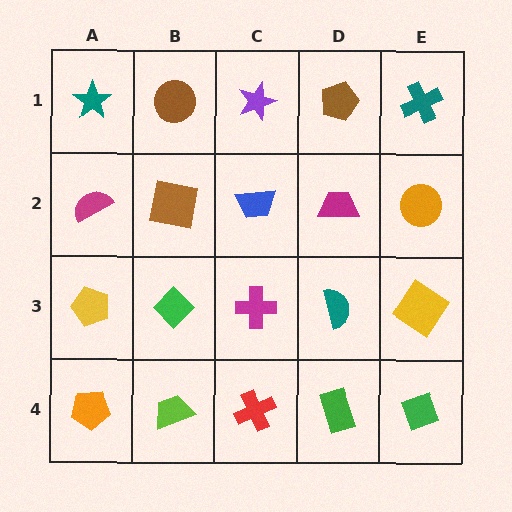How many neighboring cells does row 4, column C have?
3.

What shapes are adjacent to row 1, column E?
An orange circle (row 2, column E), a brown pentagon (row 1, column D).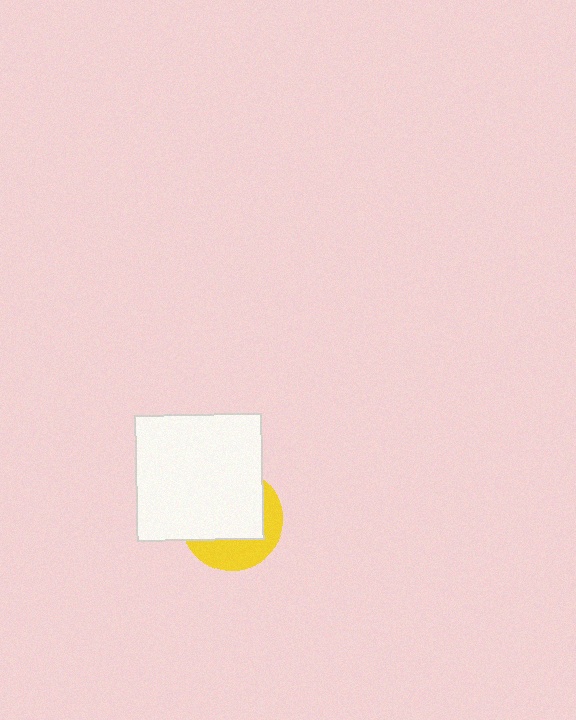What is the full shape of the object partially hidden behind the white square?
The partially hidden object is a yellow circle.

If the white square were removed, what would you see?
You would see the complete yellow circle.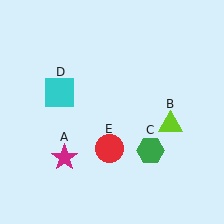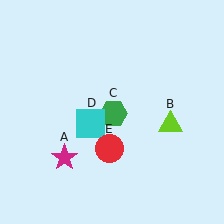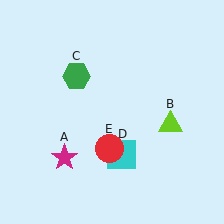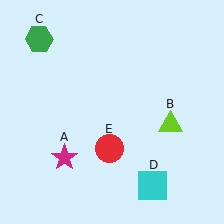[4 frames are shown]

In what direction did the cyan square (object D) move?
The cyan square (object D) moved down and to the right.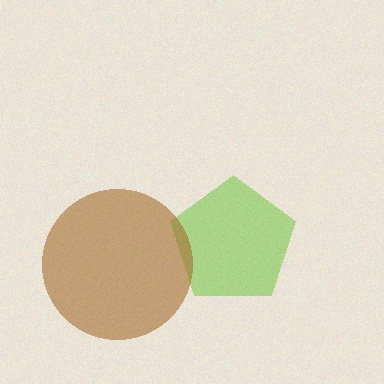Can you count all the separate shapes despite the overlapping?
Yes, there are 2 separate shapes.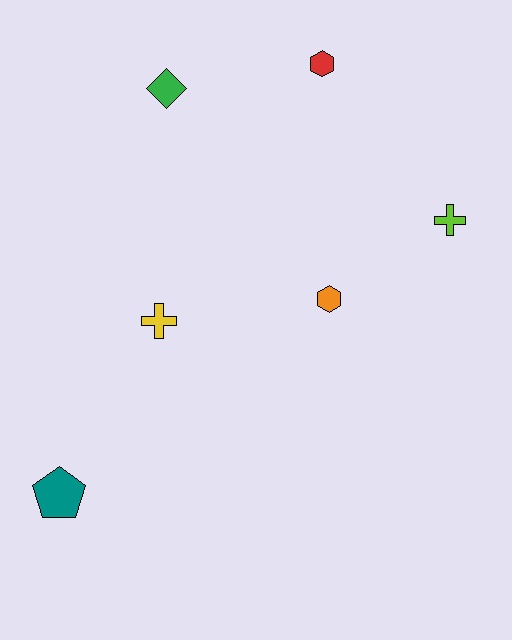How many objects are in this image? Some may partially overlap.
There are 6 objects.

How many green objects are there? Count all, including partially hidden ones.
There is 1 green object.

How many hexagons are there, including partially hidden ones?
There are 2 hexagons.